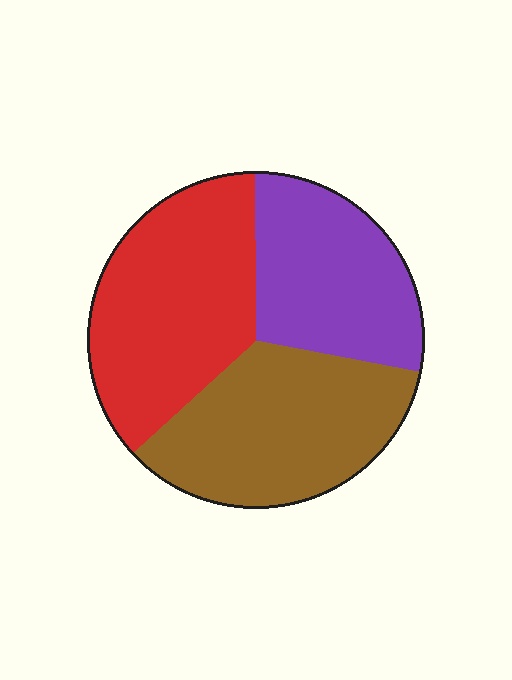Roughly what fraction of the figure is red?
Red takes up between a third and a half of the figure.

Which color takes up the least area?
Purple, at roughly 30%.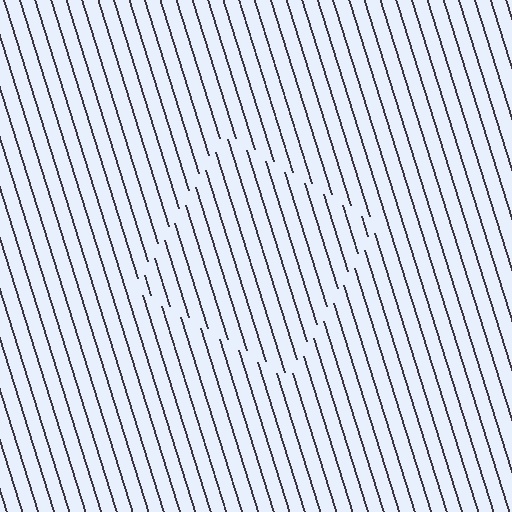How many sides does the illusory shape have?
4 sides — the line-ends trace a square.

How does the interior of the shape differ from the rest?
The interior of the shape contains the same grating, shifted by half a period — the contour is defined by the phase discontinuity where line-ends from the inner and outer gratings abut.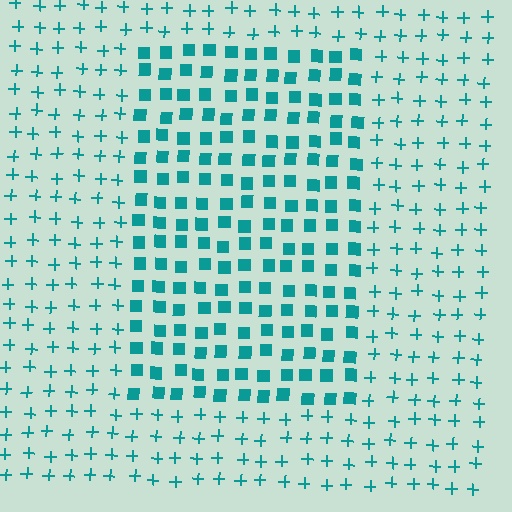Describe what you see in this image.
The image is filled with small teal elements arranged in a uniform grid. A rectangle-shaped region contains squares, while the surrounding area contains plus signs. The boundary is defined purely by the change in element shape.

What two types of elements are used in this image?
The image uses squares inside the rectangle region and plus signs outside it.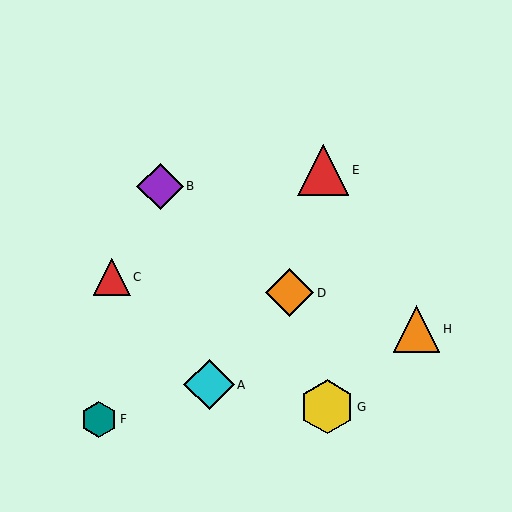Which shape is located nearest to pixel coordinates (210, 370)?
The cyan diamond (labeled A) at (209, 385) is nearest to that location.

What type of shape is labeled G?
Shape G is a yellow hexagon.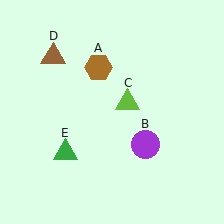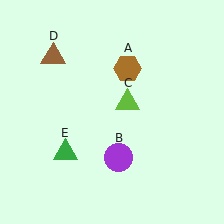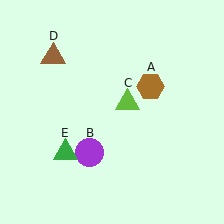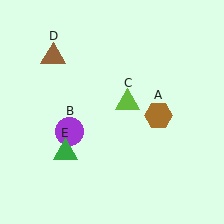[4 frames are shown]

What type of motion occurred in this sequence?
The brown hexagon (object A), purple circle (object B) rotated clockwise around the center of the scene.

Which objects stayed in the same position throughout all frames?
Lime triangle (object C) and brown triangle (object D) and green triangle (object E) remained stationary.